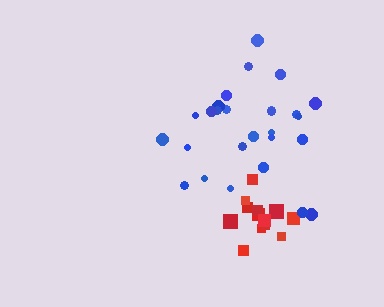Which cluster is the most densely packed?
Red.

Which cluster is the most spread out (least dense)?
Blue.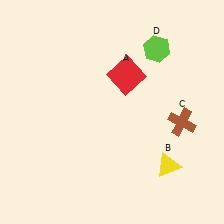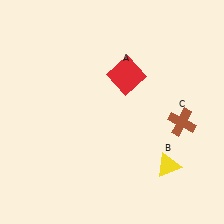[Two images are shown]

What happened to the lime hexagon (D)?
The lime hexagon (D) was removed in Image 2. It was in the top-right area of Image 1.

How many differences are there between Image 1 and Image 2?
There is 1 difference between the two images.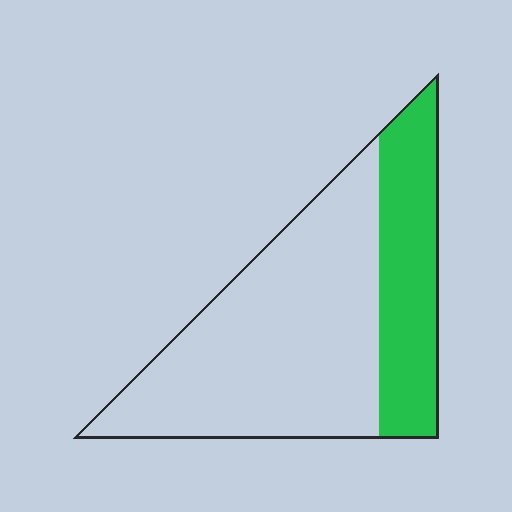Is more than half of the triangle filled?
No.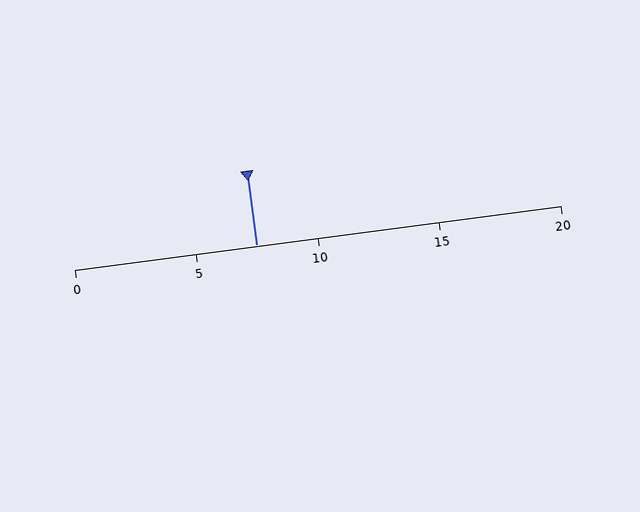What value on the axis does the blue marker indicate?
The marker indicates approximately 7.5.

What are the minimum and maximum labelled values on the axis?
The axis runs from 0 to 20.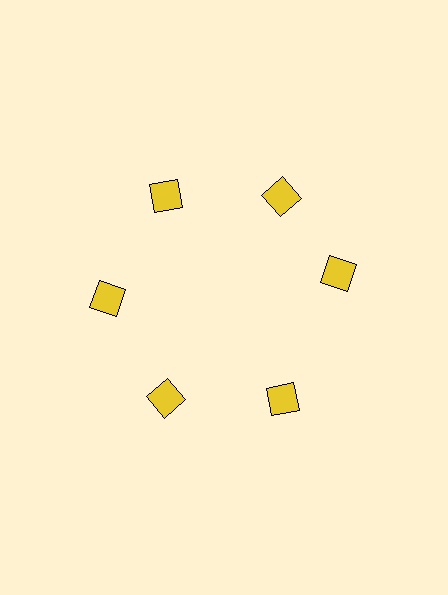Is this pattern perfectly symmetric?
No. The 6 yellow squares are arranged in a ring, but one element near the 3 o'clock position is rotated out of alignment along the ring, breaking the 6-fold rotational symmetry.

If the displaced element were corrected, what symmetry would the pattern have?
It would have 6-fold rotational symmetry — the pattern would map onto itself every 60 degrees.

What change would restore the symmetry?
The symmetry would be restored by rotating it back into even spacing with its neighbors so that all 6 squares sit at equal angles and equal distance from the center.